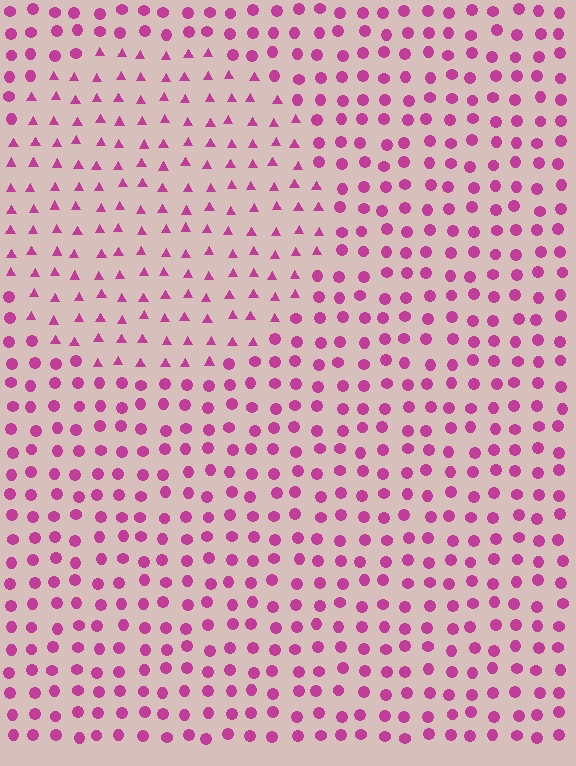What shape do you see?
I see a circle.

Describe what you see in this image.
The image is filled with small magenta elements arranged in a uniform grid. A circle-shaped region contains triangles, while the surrounding area contains circles. The boundary is defined purely by the change in element shape.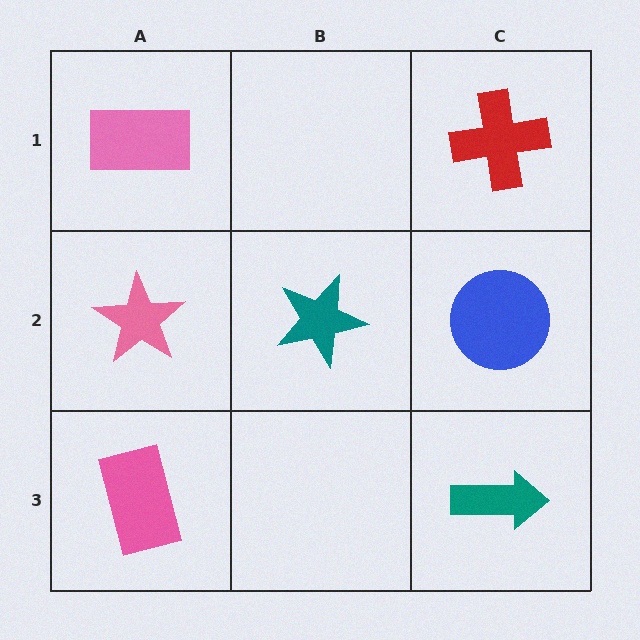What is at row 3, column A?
A pink rectangle.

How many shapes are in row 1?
2 shapes.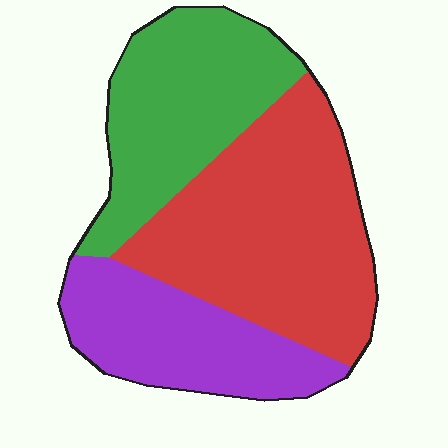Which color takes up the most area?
Red, at roughly 45%.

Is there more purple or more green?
Green.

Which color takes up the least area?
Purple, at roughly 25%.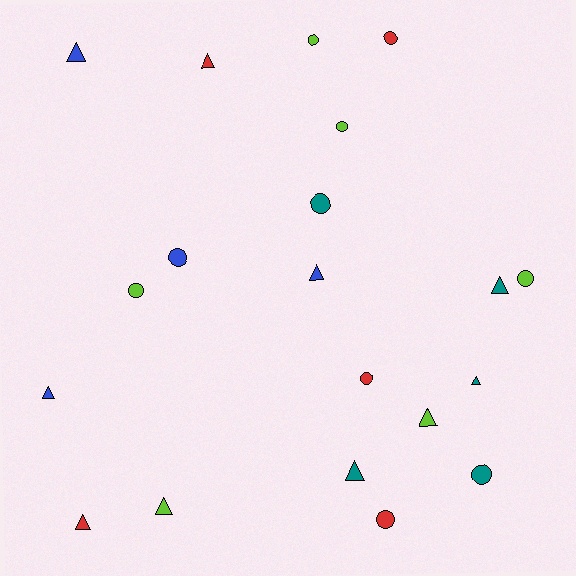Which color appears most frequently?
Lime, with 6 objects.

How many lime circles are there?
There are 4 lime circles.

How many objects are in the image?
There are 20 objects.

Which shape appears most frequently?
Triangle, with 10 objects.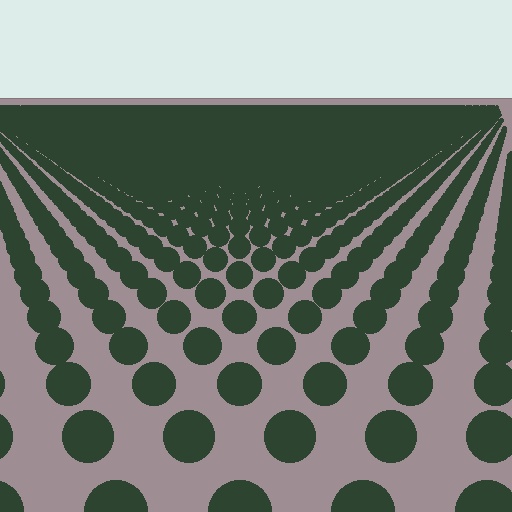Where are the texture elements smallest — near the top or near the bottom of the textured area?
Near the top.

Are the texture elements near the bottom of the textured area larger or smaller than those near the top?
Larger. Near the bottom, elements are closer to the viewer and appear at a bigger on-screen size.